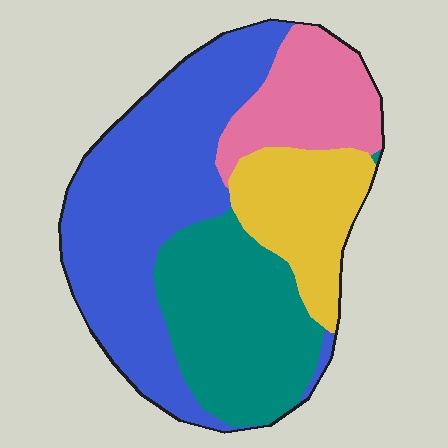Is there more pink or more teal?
Teal.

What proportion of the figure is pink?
Pink takes up less than a sixth of the figure.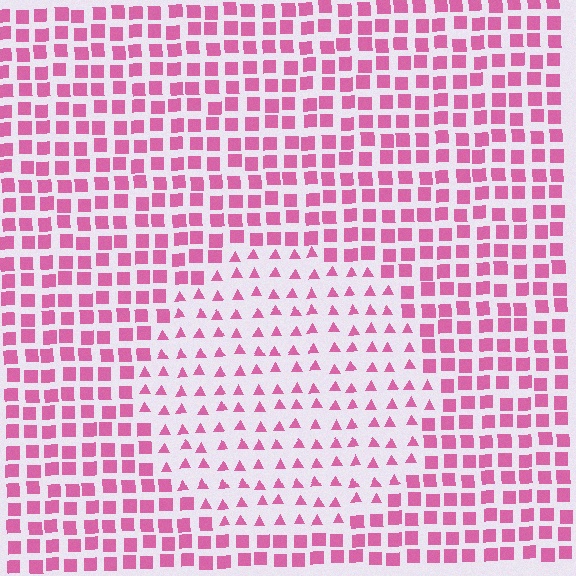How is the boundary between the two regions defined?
The boundary is defined by a change in element shape: triangles inside vs. squares outside. All elements share the same color and spacing.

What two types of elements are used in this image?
The image uses triangles inside the circle region and squares outside it.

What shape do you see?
I see a circle.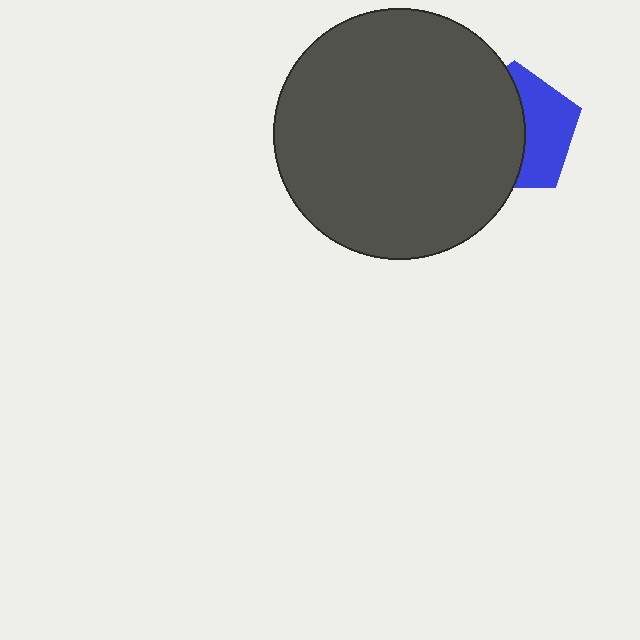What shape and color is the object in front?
The object in front is a dark gray circle.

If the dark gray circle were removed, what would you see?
You would see the complete blue pentagon.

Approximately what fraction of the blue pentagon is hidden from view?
Roughly 56% of the blue pentagon is hidden behind the dark gray circle.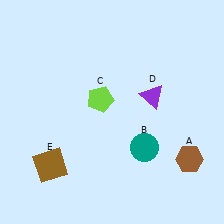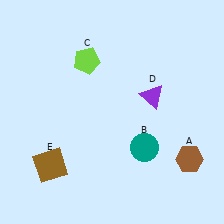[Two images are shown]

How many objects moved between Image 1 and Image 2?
1 object moved between the two images.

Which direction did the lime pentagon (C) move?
The lime pentagon (C) moved up.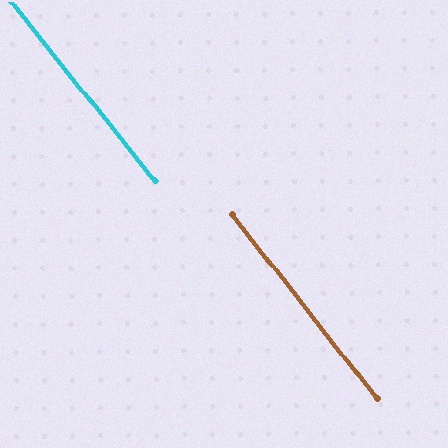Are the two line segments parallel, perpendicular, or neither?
Parallel — their directions differ by only 0.2°.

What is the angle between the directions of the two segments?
Approximately 0 degrees.